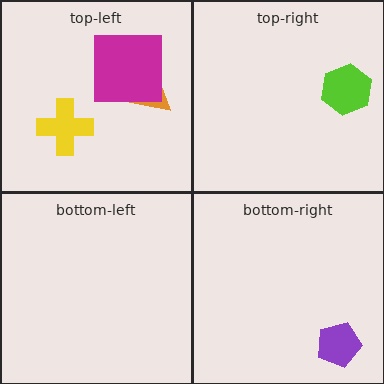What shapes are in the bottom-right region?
The purple pentagon.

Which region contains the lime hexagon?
The top-right region.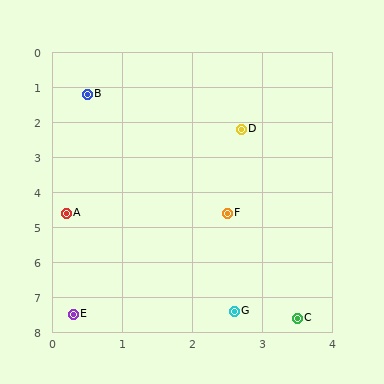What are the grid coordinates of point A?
Point A is at approximately (0.2, 4.6).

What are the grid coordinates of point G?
Point G is at approximately (2.6, 7.4).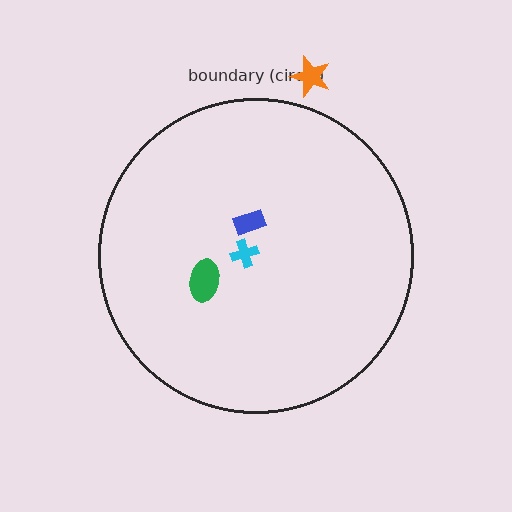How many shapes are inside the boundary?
3 inside, 1 outside.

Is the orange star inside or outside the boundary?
Outside.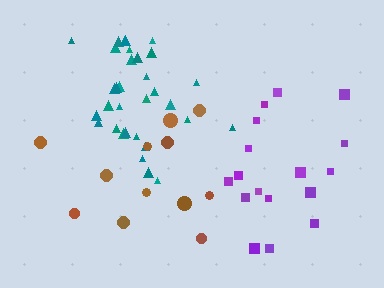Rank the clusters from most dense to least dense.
teal, purple, brown.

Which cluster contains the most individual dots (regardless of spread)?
Teal (32).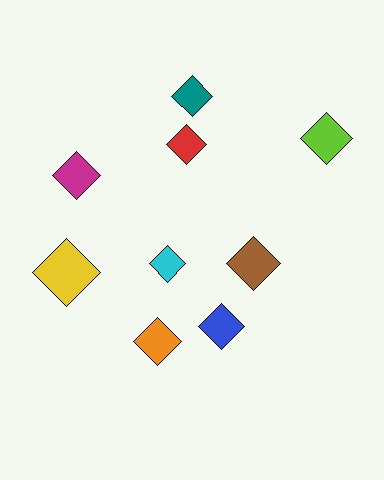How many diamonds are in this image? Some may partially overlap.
There are 9 diamonds.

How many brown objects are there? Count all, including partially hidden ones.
There is 1 brown object.